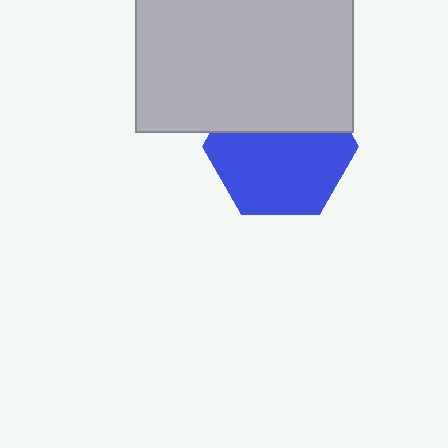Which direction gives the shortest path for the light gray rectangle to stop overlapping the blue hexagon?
Moving up gives the shortest separation.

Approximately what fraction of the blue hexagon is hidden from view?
Roughly 38% of the blue hexagon is hidden behind the light gray rectangle.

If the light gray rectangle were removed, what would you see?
You would see the complete blue hexagon.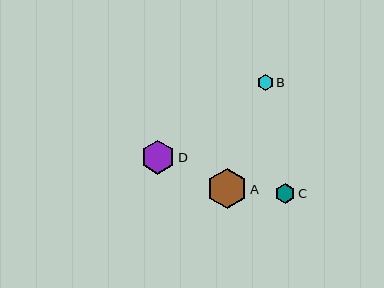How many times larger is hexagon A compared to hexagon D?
Hexagon A is approximately 1.2 times the size of hexagon D.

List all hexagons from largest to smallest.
From largest to smallest: A, D, C, B.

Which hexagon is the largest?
Hexagon A is the largest with a size of approximately 40 pixels.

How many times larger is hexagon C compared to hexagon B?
Hexagon C is approximately 1.2 times the size of hexagon B.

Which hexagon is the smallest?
Hexagon B is the smallest with a size of approximately 16 pixels.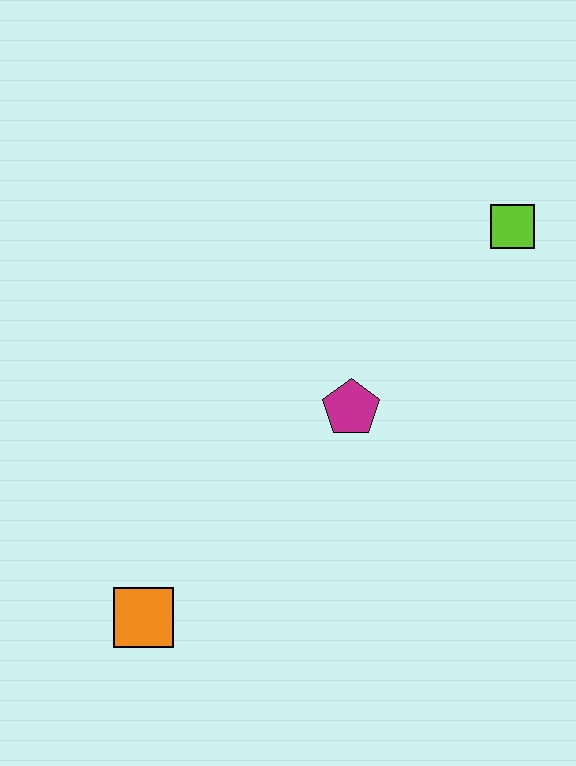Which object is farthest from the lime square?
The orange square is farthest from the lime square.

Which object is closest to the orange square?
The magenta pentagon is closest to the orange square.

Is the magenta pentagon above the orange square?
Yes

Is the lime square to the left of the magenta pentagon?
No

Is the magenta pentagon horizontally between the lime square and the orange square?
Yes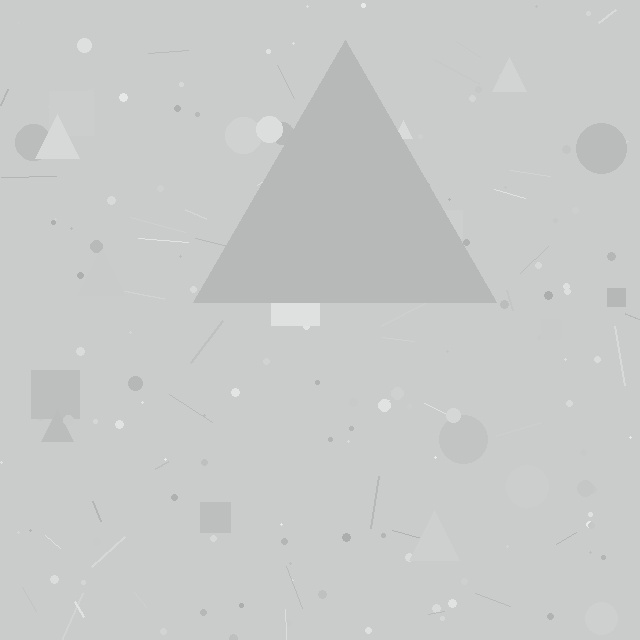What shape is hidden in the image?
A triangle is hidden in the image.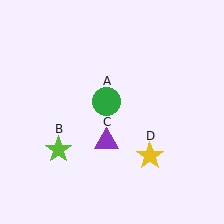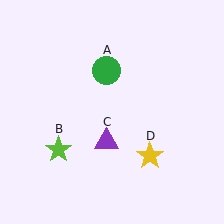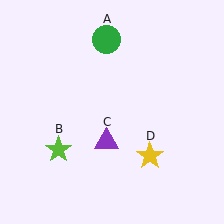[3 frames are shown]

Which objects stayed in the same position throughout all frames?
Lime star (object B) and purple triangle (object C) and yellow star (object D) remained stationary.